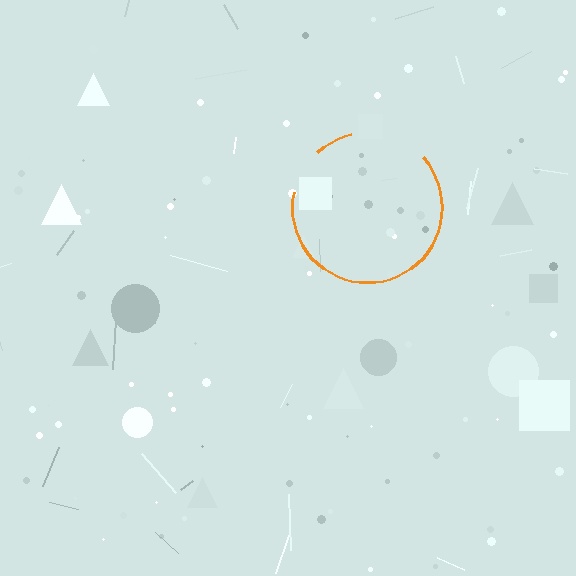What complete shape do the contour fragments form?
The contour fragments form a circle.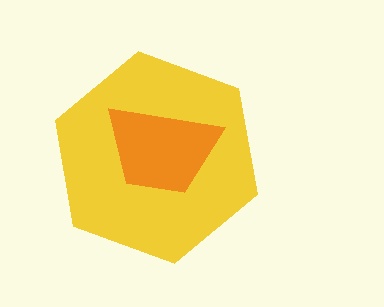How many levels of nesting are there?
2.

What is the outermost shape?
The yellow hexagon.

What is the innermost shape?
The orange trapezoid.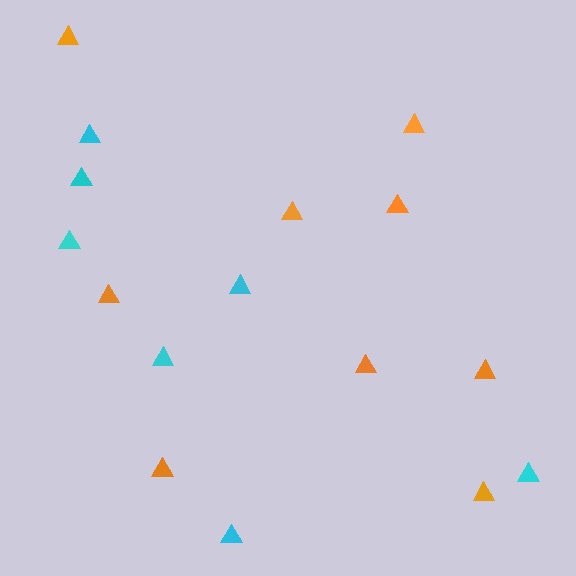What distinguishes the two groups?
There are 2 groups: one group of cyan triangles (7) and one group of orange triangles (9).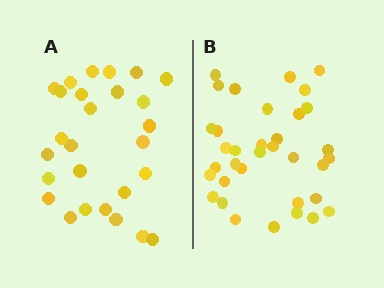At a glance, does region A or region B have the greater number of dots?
Region B (the right region) has more dots.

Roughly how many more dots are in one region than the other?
Region B has roughly 8 or so more dots than region A.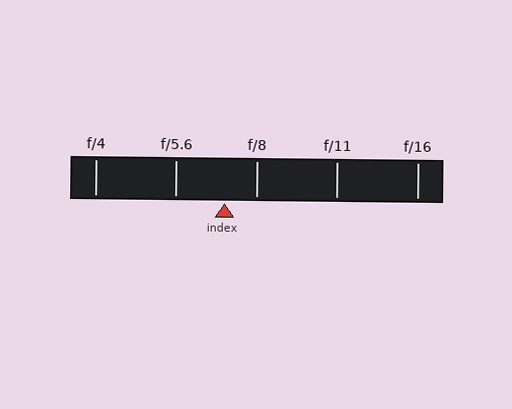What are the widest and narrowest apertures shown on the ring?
The widest aperture shown is f/4 and the narrowest is f/16.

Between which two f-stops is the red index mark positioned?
The index mark is between f/5.6 and f/8.